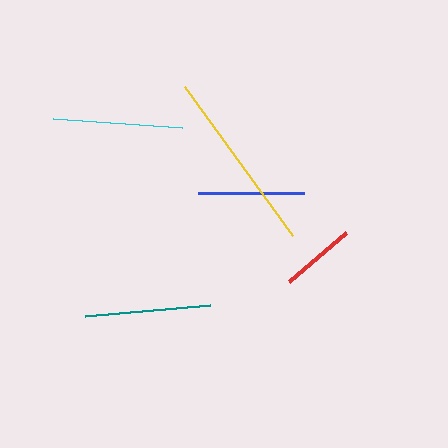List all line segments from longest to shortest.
From longest to shortest: yellow, cyan, teal, blue, red.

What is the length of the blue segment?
The blue segment is approximately 106 pixels long.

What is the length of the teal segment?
The teal segment is approximately 126 pixels long.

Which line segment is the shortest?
The red line is the shortest at approximately 74 pixels.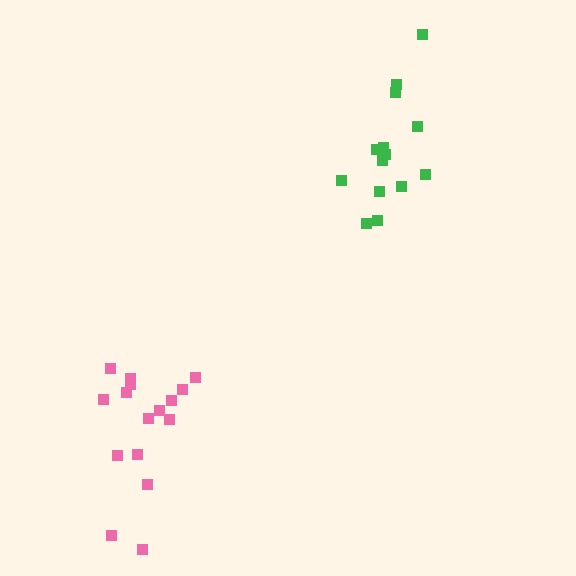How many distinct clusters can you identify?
There are 2 distinct clusters.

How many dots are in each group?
Group 1: 16 dots, Group 2: 14 dots (30 total).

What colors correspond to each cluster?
The clusters are colored: pink, green.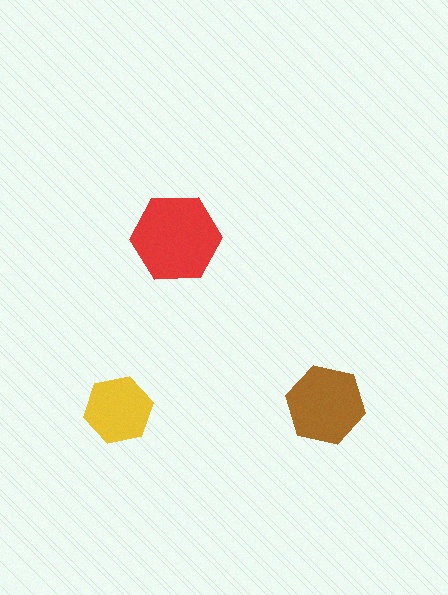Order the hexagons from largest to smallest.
the red one, the brown one, the yellow one.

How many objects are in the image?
There are 3 objects in the image.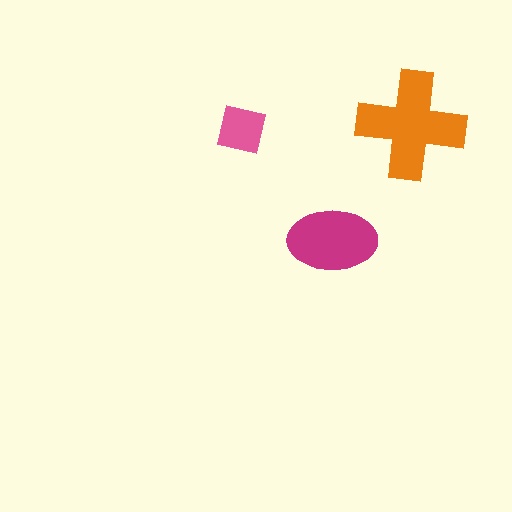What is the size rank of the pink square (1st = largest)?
3rd.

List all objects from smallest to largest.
The pink square, the magenta ellipse, the orange cross.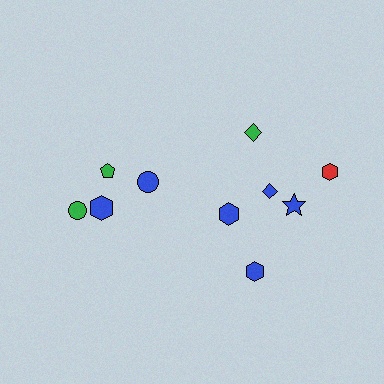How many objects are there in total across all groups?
There are 10 objects.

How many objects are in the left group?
There are 4 objects.